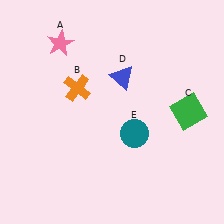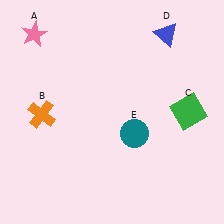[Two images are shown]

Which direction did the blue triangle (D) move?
The blue triangle (D) moved right.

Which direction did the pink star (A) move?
The pink star (A) moved left.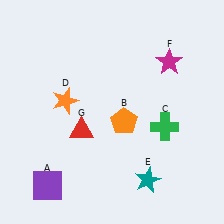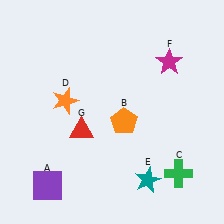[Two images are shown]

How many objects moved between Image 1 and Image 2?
1 object moved between the two images.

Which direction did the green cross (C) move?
The green cross (C) moved down.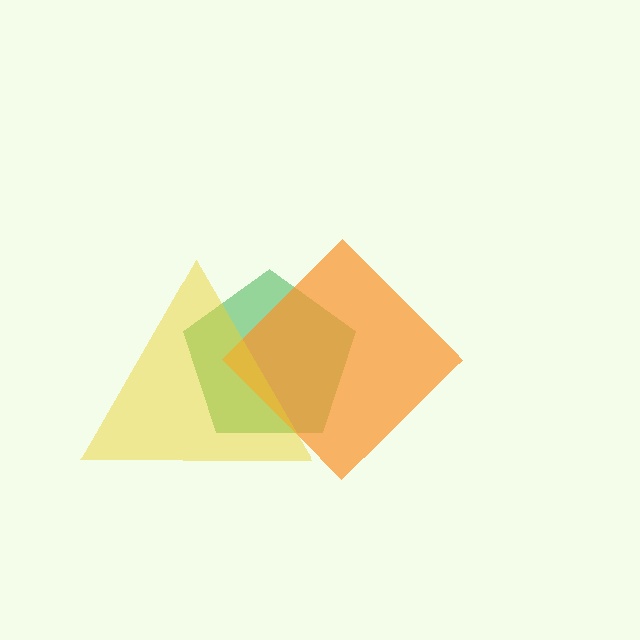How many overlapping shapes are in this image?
There are 3 overlapping shapes in the image.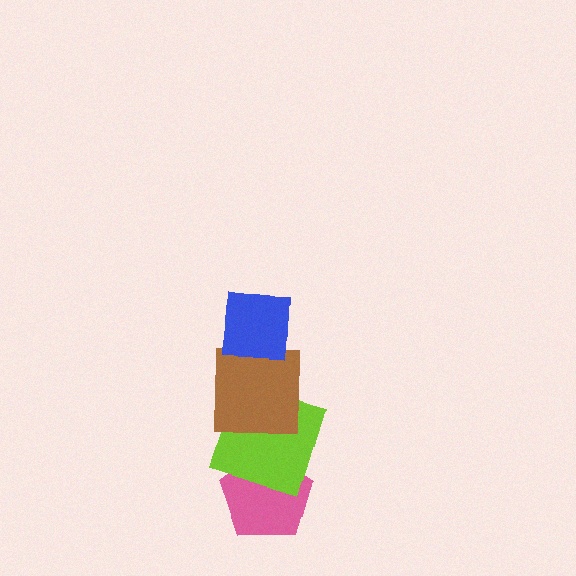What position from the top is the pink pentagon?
The pink pentagon is 4th from the top.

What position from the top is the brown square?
The brown square is 2nd from the top.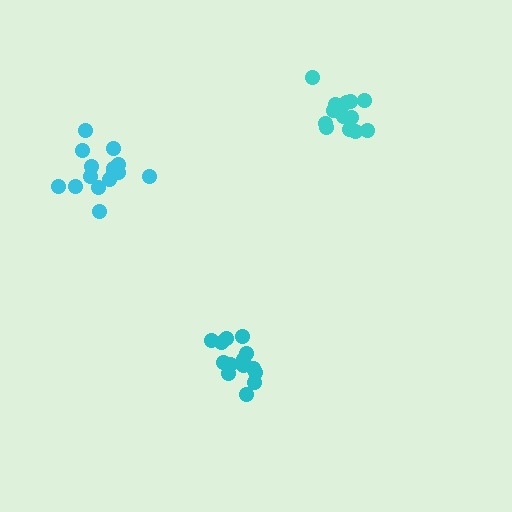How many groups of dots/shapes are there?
There are 3 groups.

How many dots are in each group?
Group 1: 14 dots, Group 2: 15 dots, Group 3: 14 dots (43 total).